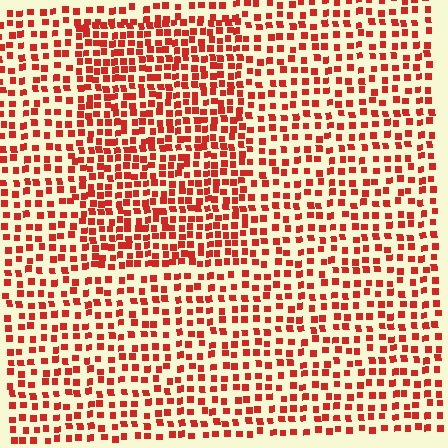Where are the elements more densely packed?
The elements are more densely packed inside the rectangle boundary.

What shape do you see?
I see a rectangle.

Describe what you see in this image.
The image contains small red elements arranged at two different densities. A rectangle-shaped region is visible where the elements are more densely packed than the surrounding area.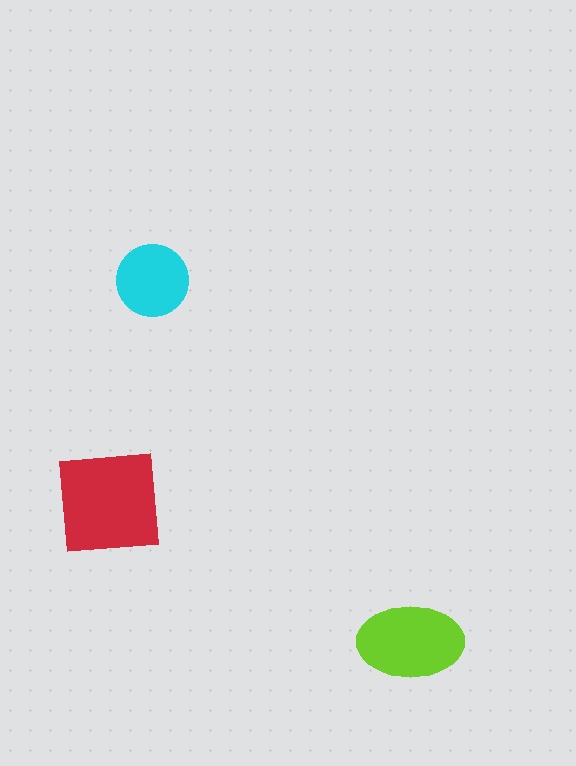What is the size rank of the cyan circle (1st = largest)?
3rd.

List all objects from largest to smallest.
The red square, the lime ellipse, the cyan circle.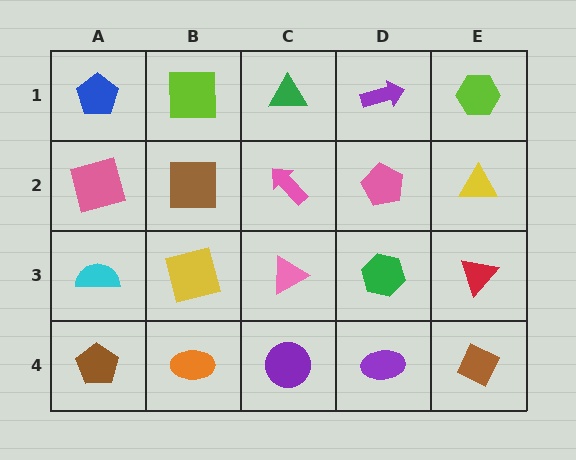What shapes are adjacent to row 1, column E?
A yellow triangle (row 2, column E), a purple arrow (row 1, column D).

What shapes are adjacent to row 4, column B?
A yellow square (row 3, column B), a brown pentagon (row 4, column A), a purple circle (row 4, column C).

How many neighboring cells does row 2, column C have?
4.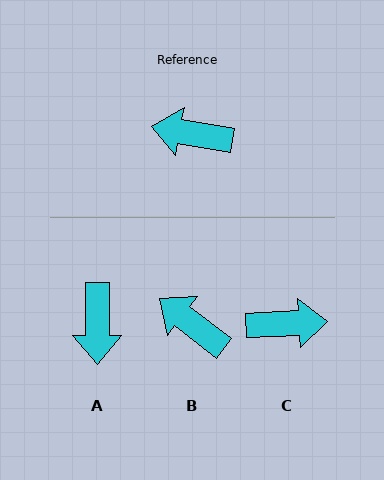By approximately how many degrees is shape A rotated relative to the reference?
Approximately 100 degrees counter-clockwise.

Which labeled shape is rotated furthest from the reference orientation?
C, about 168 degrees away.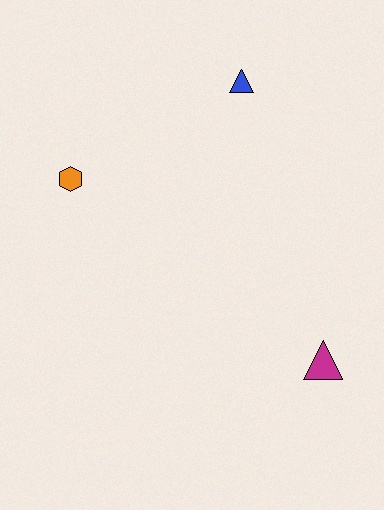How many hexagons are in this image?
There is 1 hexagon.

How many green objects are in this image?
There are no green objects.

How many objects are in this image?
There are 3 objects.